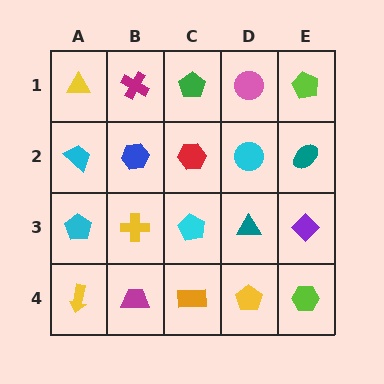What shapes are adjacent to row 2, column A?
A yellow triangle (row 1, column A), a cyan pentagon (row 3, column A), a blue hexagon (row 2, column B).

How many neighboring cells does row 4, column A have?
2.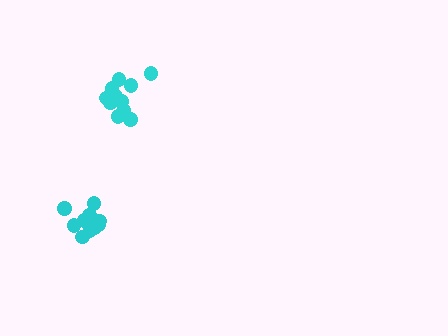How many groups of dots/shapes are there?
There are 2 groups.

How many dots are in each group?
Group 1: 11 dots, Group 2: 12 dots (23 total).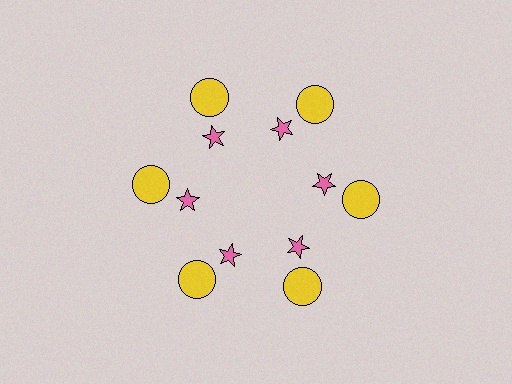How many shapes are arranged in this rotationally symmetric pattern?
There are 12 shapes, arranged in 6 groups of 2.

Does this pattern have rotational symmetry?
Yes, this pattern has 6-fold rotational symmetry. It looks the same after rotating 60 degrees around the center.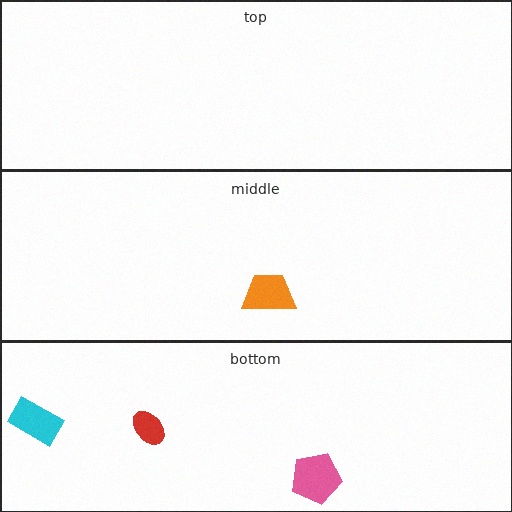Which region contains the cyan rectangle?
The bottom region.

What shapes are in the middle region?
The orange trapezoid.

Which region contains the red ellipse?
The bottom region.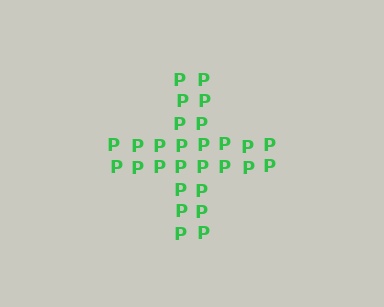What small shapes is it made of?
It is made of small letter P's.